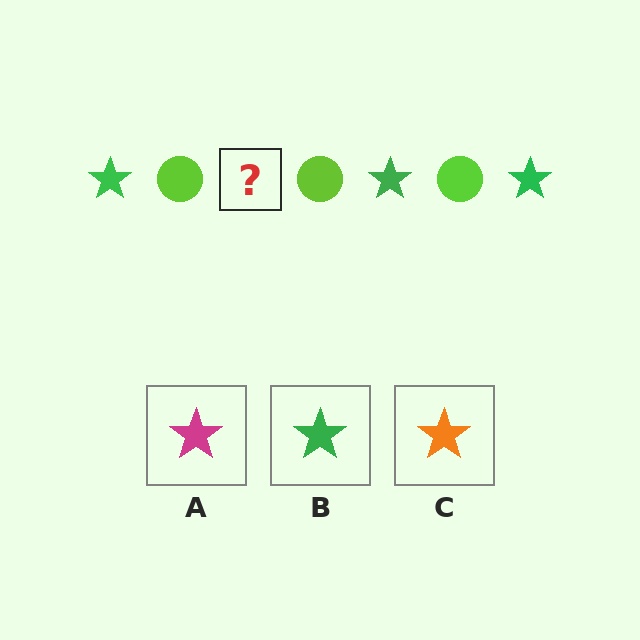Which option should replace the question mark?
Option B.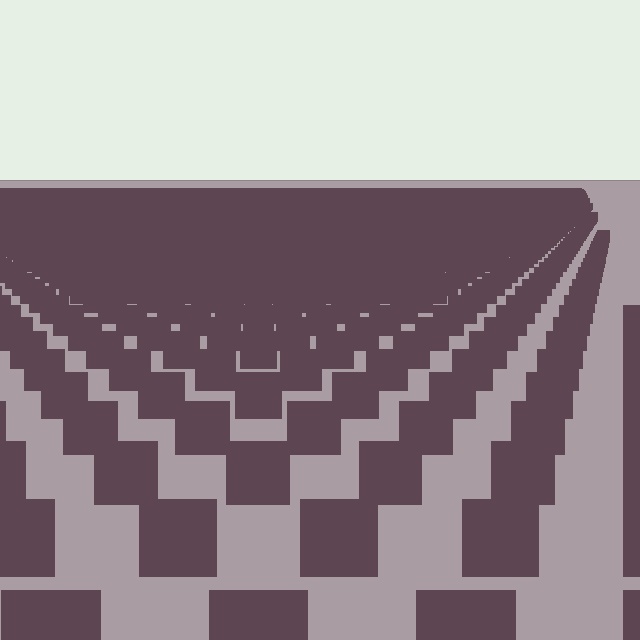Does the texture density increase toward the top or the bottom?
Density increases toward the top.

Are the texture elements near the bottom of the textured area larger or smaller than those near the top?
Larger. Near the bottom, elements are closer to the viewer and appear at a bigger on-screen size.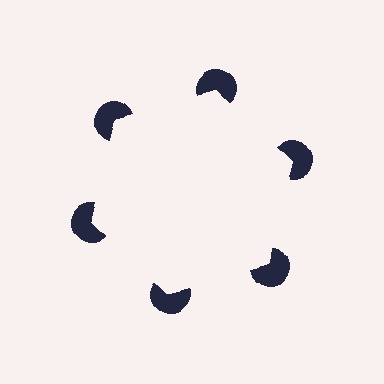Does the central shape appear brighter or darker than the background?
It typically appears slightly brighter than the background, even though no actual brightness change is drawn.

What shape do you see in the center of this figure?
An illusory hexagon — its edges are inferred from the aligned wedge cuts in the pac-man discs, not physically drawn.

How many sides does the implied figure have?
6 sides.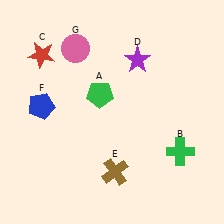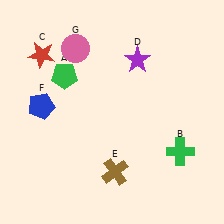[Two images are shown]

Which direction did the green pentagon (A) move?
The green pentagon (A) moved left.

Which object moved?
The green pentagon (A) moved left.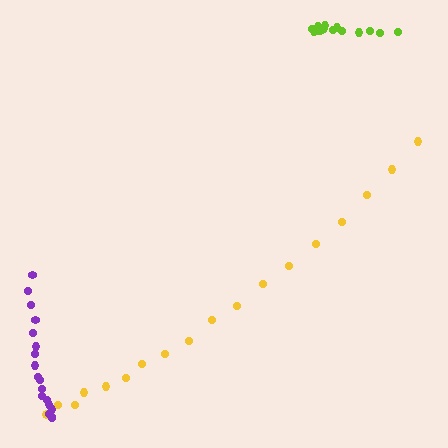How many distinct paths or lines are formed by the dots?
There are 3 distinct paths.